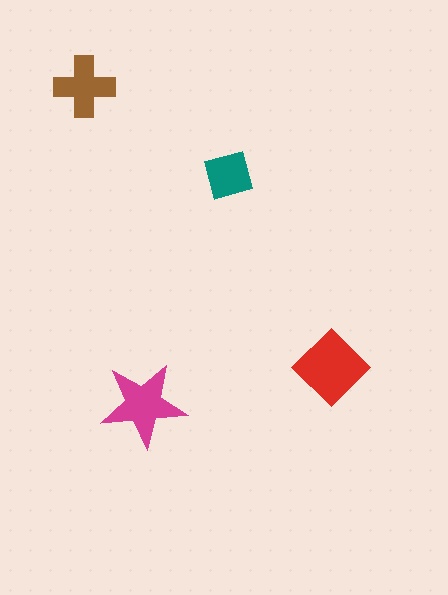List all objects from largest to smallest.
The red diamond, the magenta star, the brown cross, the teal square.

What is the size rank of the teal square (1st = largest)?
4th.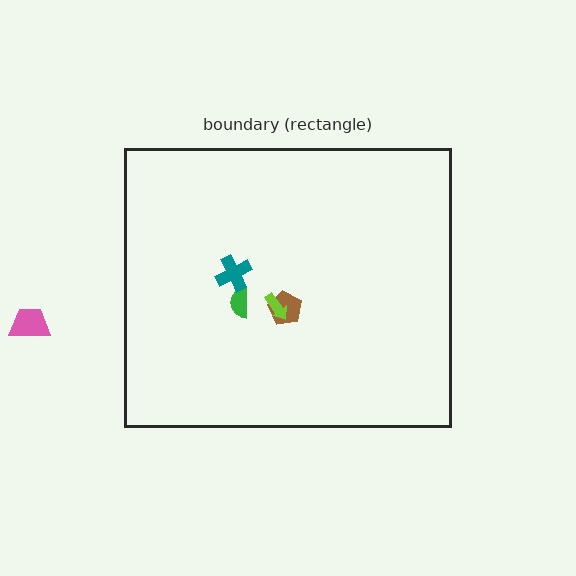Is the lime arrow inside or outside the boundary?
Inside.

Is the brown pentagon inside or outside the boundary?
Inside.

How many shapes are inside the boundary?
4 inside, 1 outside.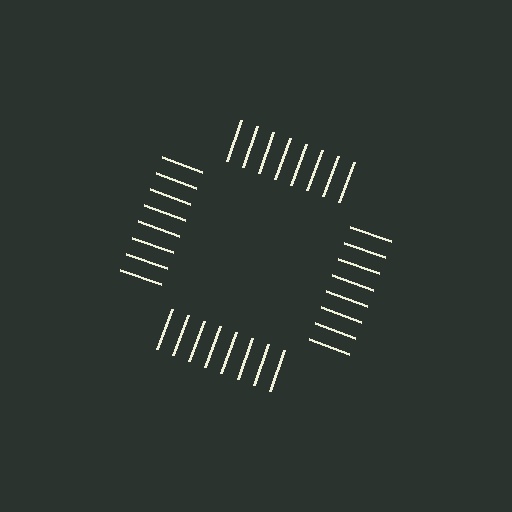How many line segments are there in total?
32 — 8 along each of the 4 edges.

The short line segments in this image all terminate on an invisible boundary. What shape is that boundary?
An illusory square — the line segments terminate on its edges but no continuous stroke is drawn.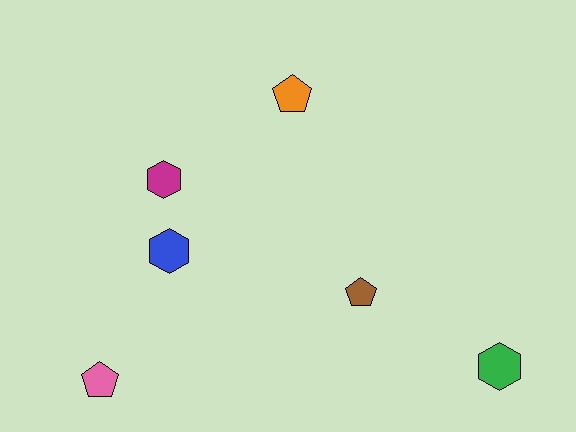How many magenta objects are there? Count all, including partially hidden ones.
There is 1 magenta object.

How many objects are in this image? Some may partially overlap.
There are 6 objects.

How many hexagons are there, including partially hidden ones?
There are 3 hexagons.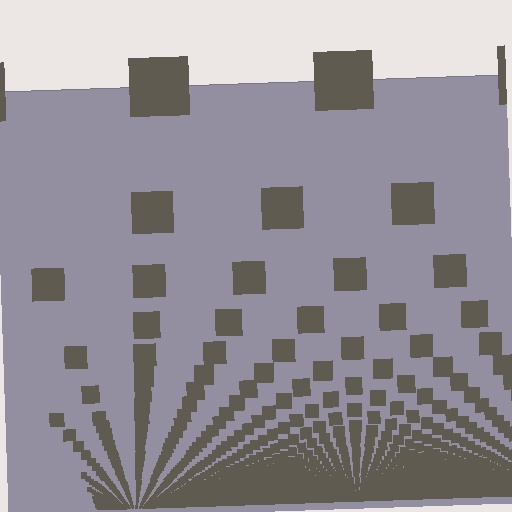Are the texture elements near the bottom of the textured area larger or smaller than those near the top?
Smaller. The gradient is inverted — elements near the bottom are smaller and denser.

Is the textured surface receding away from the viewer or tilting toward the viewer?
The surface appears to tilt toward the viewer. Texture elements get larger and sparser toward the top.